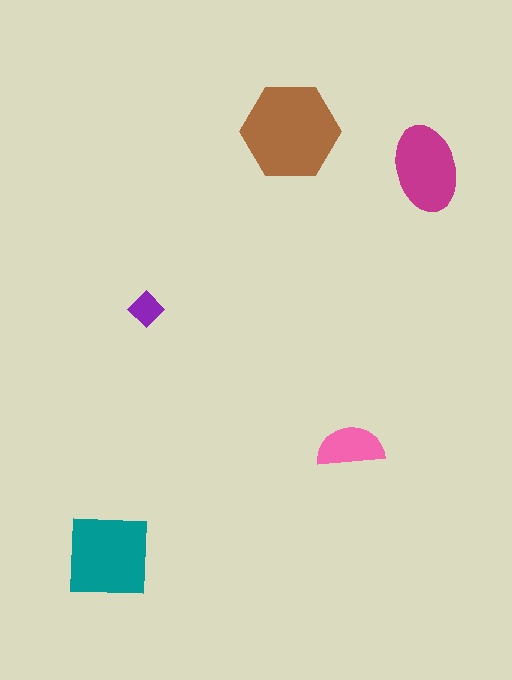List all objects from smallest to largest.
The purple diamond, the pink semicircle, the magenta ellipse, the teal square, the brown hexagon.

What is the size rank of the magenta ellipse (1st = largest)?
3rd.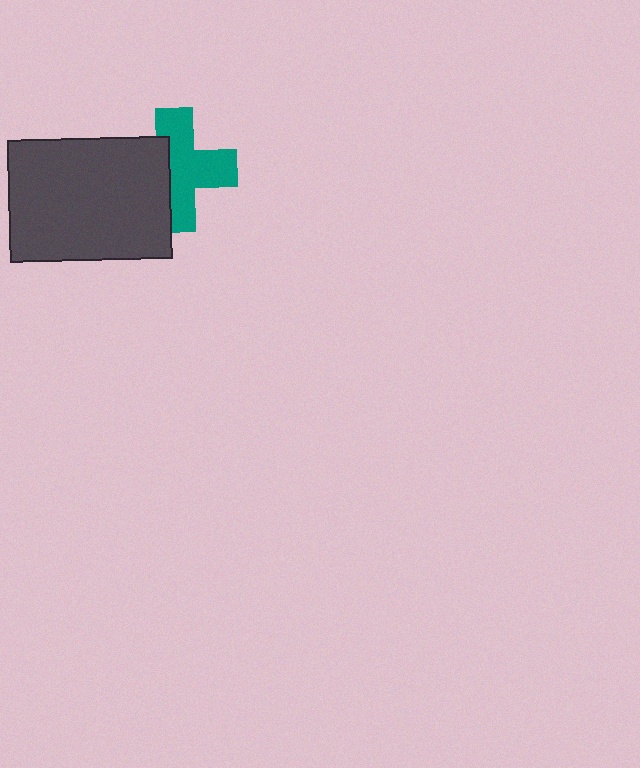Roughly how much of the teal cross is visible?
About half of it is visible (roughly 63%).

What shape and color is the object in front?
The object in front is a dark gray rectangle.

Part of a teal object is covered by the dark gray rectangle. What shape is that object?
It is a cross.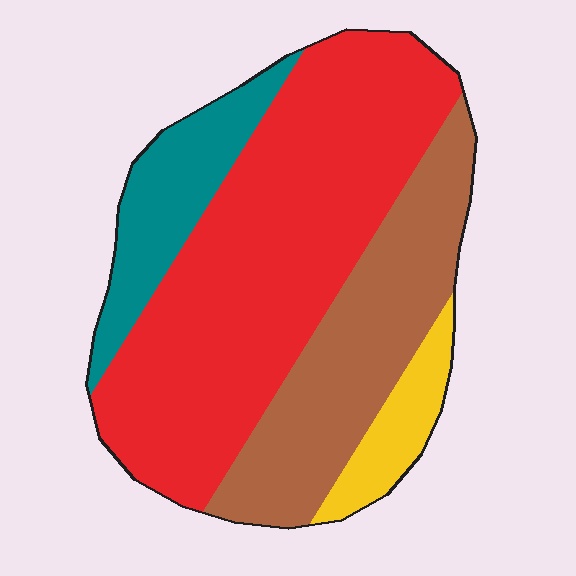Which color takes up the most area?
Red, at roughly 55%.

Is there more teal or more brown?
Brown.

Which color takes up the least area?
Yellow, at roughly 5%.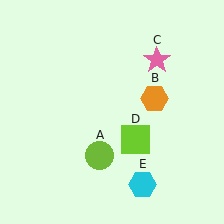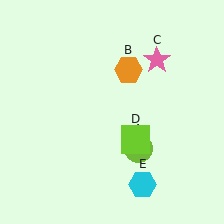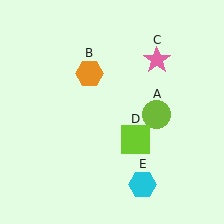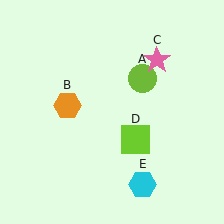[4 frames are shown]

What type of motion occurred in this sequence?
The lime circle (object A), orange hexagon (object B) rotated counterclockwise around the center of the scene.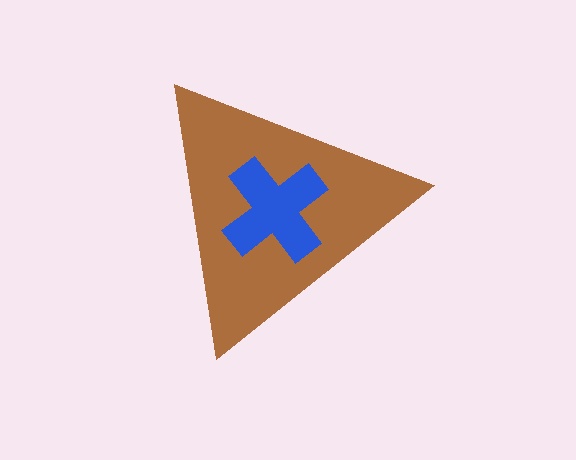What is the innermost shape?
The blue cross.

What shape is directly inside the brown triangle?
The blue cross.